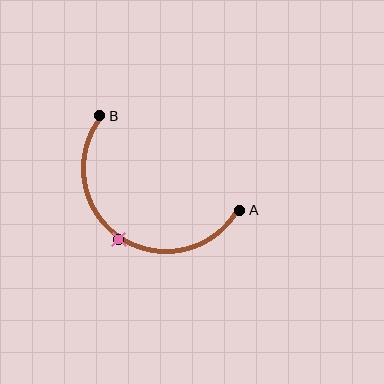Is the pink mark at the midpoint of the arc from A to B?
Yes. The pink mark lies on the arc at equal arc-length from both A and B — it is the arc midpoint.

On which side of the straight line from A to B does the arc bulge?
The arc bulges below and to the left of the straight line connecting A and B.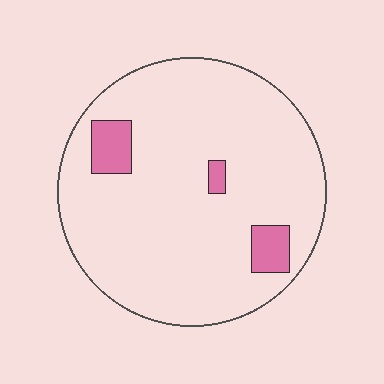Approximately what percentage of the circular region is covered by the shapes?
Approximately 10%.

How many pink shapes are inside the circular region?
3.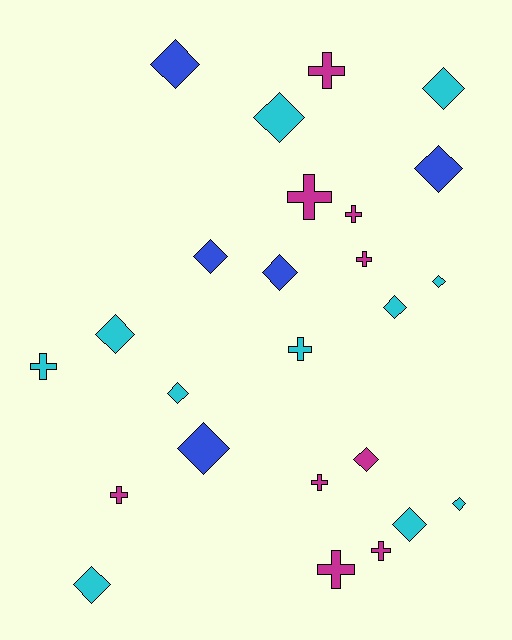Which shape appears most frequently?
Diamond, with 15 objects.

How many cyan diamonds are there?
There are 9 cyan diamonds.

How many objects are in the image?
There are 25 objects.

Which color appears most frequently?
Cyan, with 11 objects.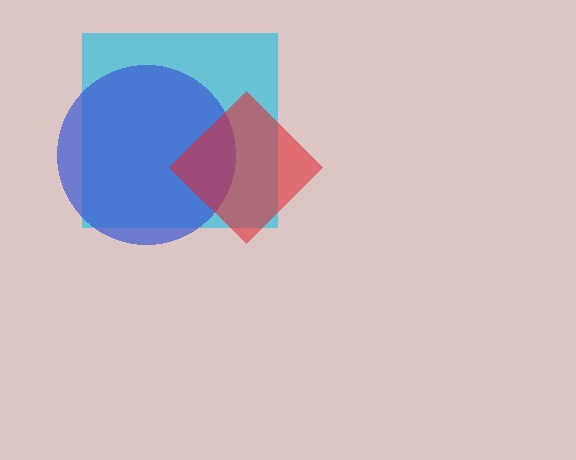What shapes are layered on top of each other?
The layered shapes are: a cyan square, a blue circle, a red diamond.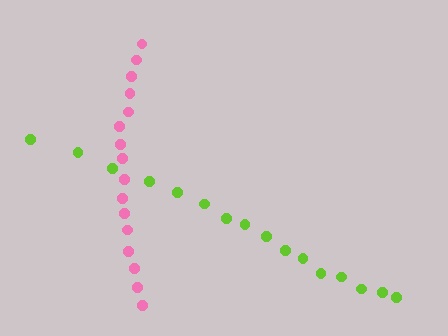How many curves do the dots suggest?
There are 2 distinct paths.